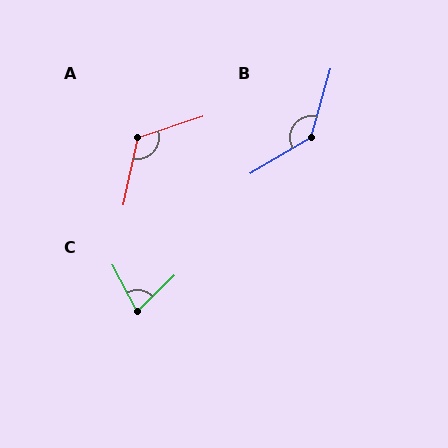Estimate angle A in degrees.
Approximately 121 degrees.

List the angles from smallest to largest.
C (74°), A (121°), B (137°).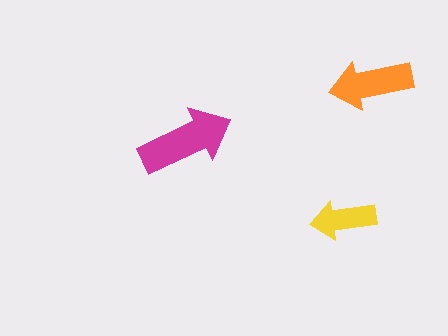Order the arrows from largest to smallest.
the magenta one, the orange one, the yellow one.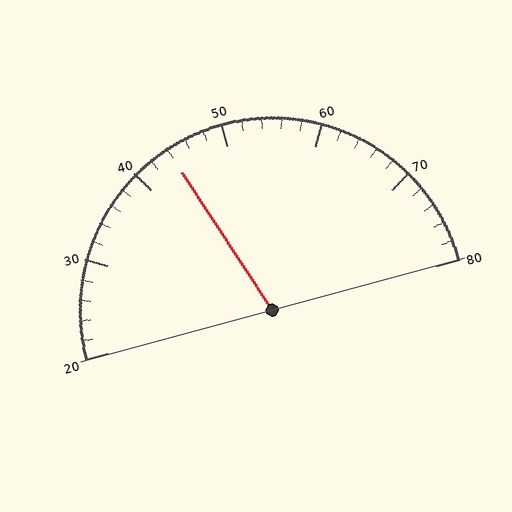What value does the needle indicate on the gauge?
The needle indicates approximately 44.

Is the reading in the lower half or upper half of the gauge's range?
The reading is in the lower half of the range (20 to 80).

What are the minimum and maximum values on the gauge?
The gauge ranges from 20 to 80.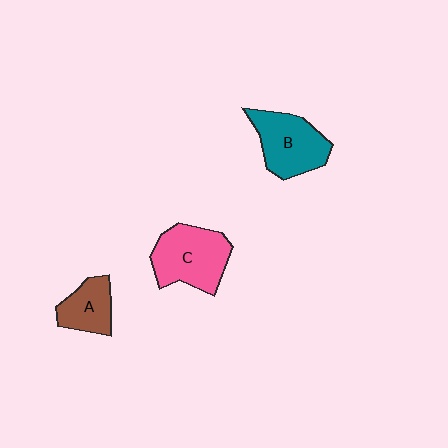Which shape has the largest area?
Shape C (pink).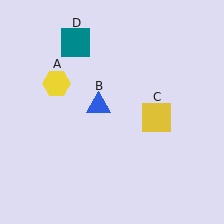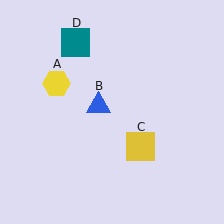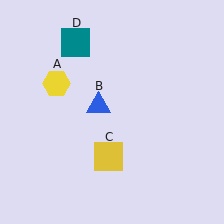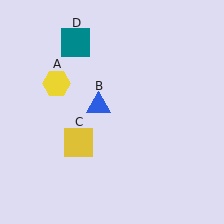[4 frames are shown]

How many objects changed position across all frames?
1 object changed position: yellow square (object C).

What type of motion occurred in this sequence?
The yellow square (object C) rotated clockwise around the center of the scene.